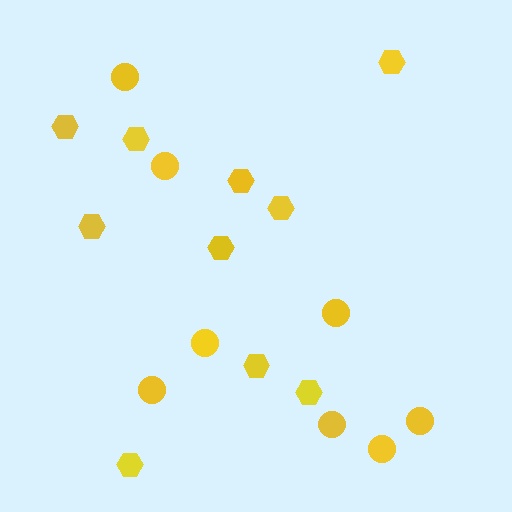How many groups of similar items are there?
There are 2 groups: one group of circles (8) and one group of hexagons (10).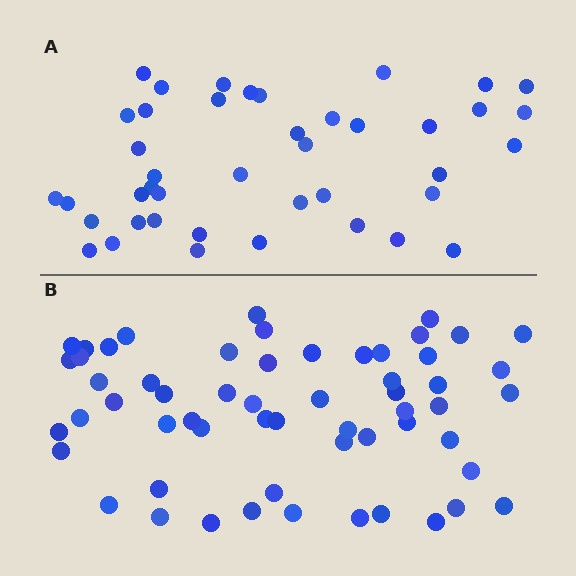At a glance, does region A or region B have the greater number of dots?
Region B (the bottom region) has more dots.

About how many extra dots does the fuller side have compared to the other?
Region B has approximately 15 more dots than region A.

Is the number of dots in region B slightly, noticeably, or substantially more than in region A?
Region B has noticeably more, but not dramatically so. The ratio is roughly 1.4 to 1.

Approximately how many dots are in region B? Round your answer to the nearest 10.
About 60 dots. (The exact count is 58, which rounds to 60.)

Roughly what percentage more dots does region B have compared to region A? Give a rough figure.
About 40% more.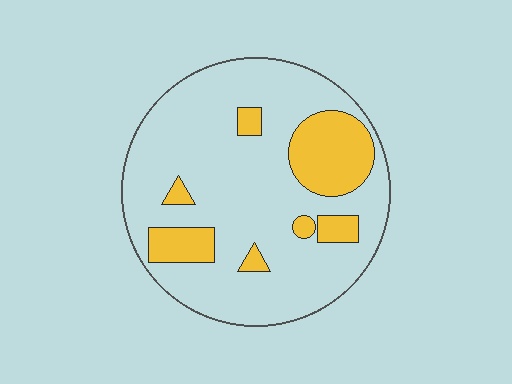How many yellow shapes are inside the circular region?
7.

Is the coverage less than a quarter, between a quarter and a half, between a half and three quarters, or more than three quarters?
Less than a quarter.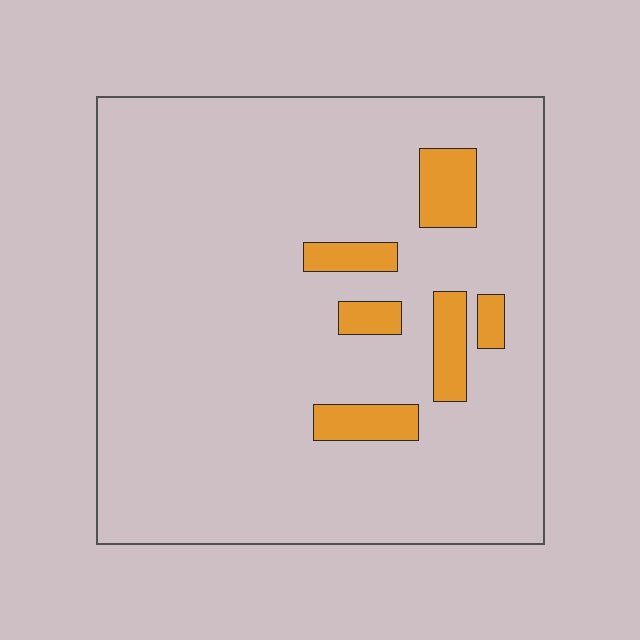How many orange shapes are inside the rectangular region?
6.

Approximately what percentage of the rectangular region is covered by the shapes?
Approximately 10%.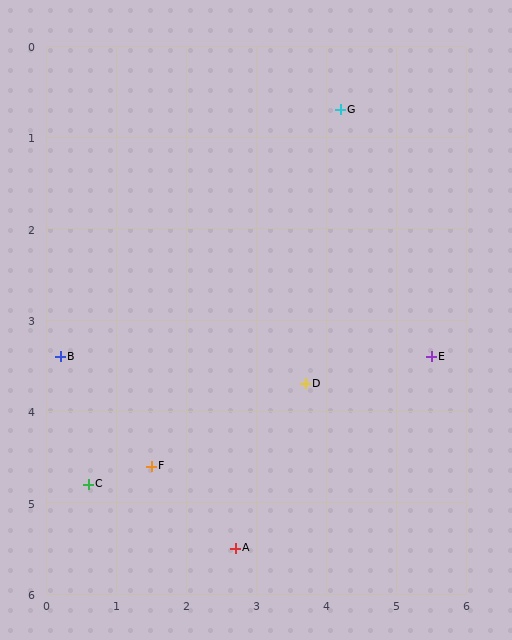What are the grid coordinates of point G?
Point G is at approximately (4.2, 0.7).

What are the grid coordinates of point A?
Point A is at approximately (2.7, 5.5).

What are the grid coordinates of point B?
Point B is at approximately (0.2, 3.4).